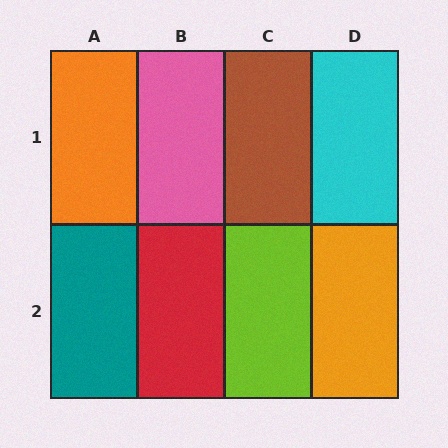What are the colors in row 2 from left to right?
Teal, red, lime, orange.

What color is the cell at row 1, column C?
Brown.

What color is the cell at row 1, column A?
Orange.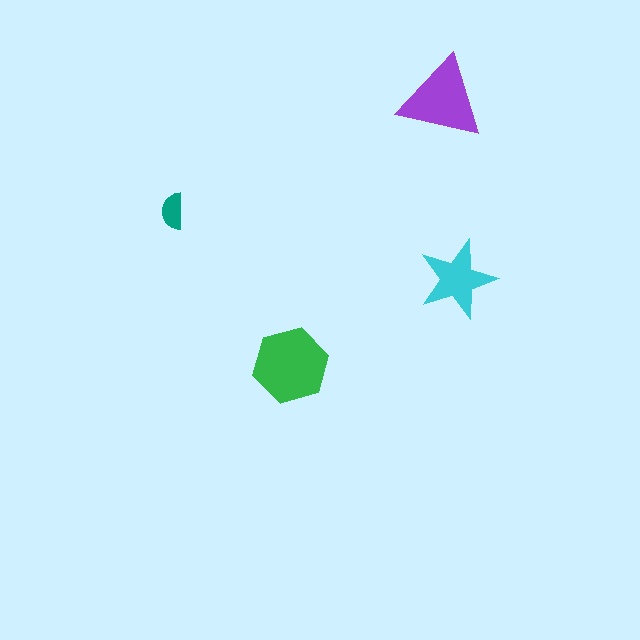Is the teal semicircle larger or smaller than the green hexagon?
Smaller.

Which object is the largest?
The green hexagon.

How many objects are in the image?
There are 4 objects in the image.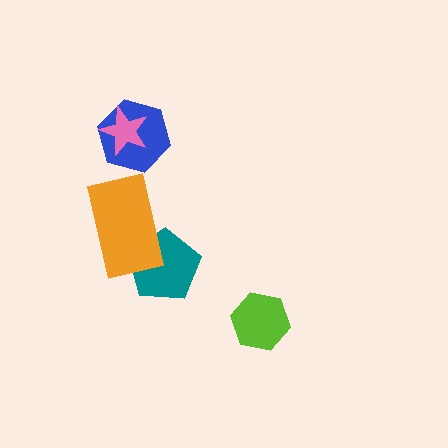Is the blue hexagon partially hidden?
Yes, it is partially covered by another shape.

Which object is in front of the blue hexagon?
The pink star is in front of the blue hexagon.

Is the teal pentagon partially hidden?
Yes, it is partially covered by another shape.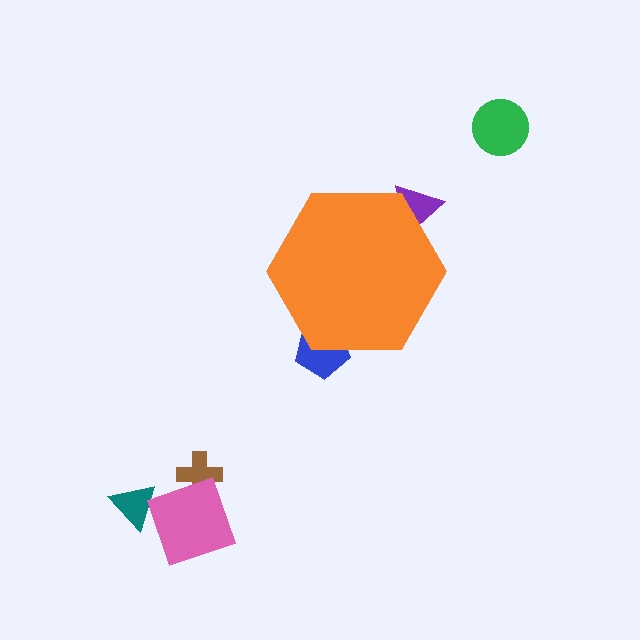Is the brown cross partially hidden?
No, the brown cross is fully visible.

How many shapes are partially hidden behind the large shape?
2 shapes are partially hidden.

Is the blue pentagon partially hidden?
Yes, the blue pentagon is partially hidden behind the orange hexagon.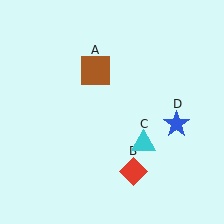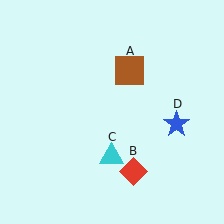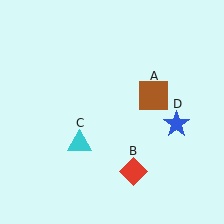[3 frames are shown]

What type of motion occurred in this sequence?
The brown square (object A), cyan triangle (object C) rotated clockwise around the center of the scene.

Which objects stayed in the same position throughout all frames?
Red diamond (object B) and blue star (object D) remained stationary.